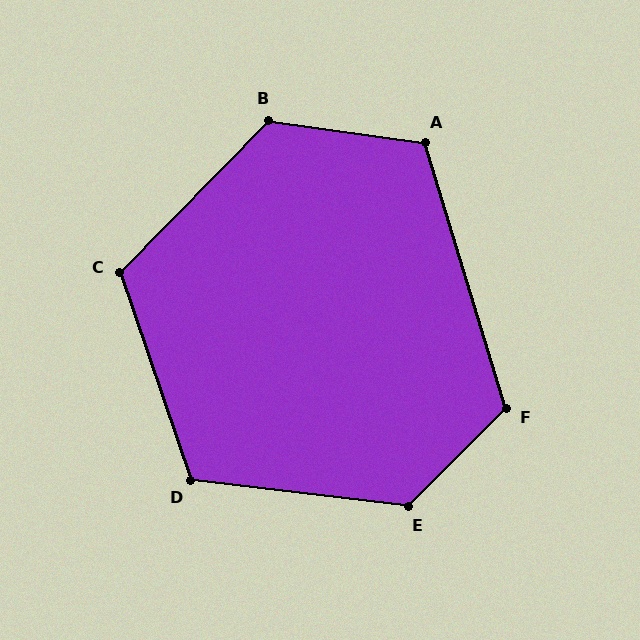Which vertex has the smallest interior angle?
A, at approximately 115 degrees.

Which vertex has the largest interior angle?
E, at approximately 128 degrees.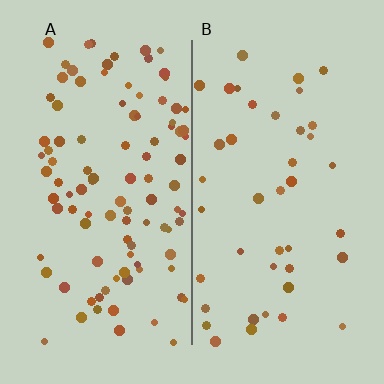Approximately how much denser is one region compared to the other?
Approximately 2.4× — region A over region B.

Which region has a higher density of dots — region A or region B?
A (the left).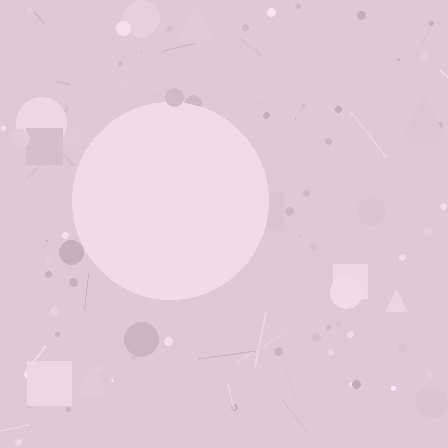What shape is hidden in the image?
A circle is hidden in the image.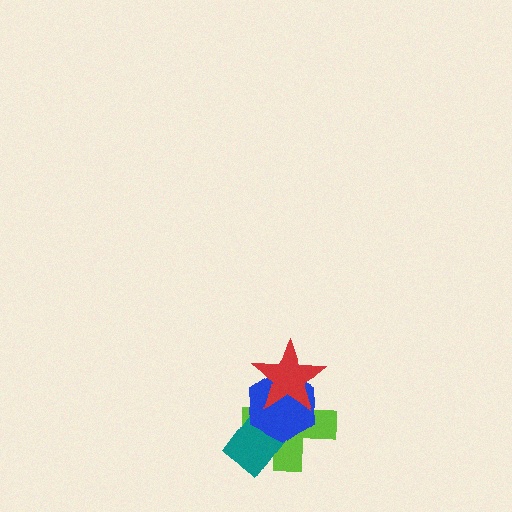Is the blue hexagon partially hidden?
Yes, it is partially covered by another shape.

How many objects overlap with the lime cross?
3 objects overlap with the lime cross.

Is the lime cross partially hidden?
Yes, it is partially covered by another shape.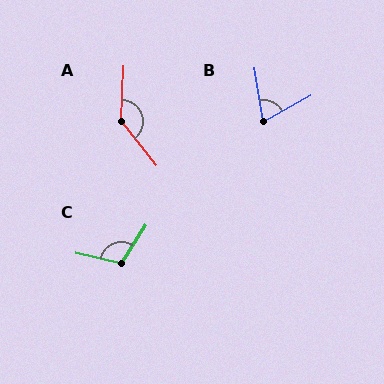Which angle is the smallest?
B, at approximately 70 degrees.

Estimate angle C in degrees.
Approximately 110 degrees.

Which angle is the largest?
A, at approximately 139 degrees.